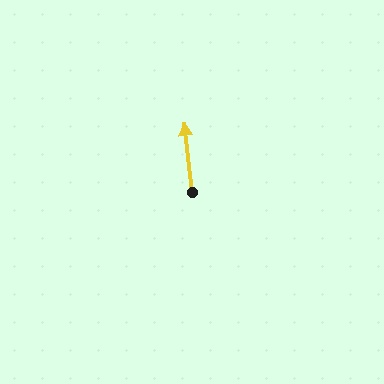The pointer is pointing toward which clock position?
Roughly 12 o'clock.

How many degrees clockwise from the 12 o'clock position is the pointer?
Approximately 353 degrees.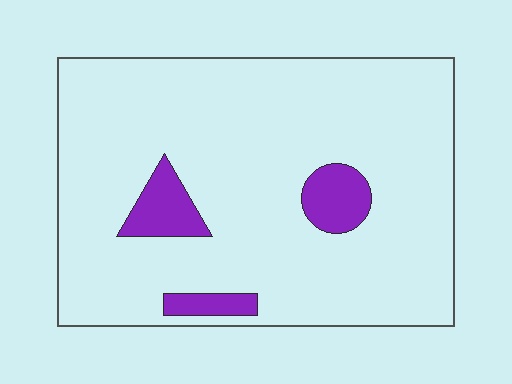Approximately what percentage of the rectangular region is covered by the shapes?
Approximately 10%.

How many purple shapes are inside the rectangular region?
3.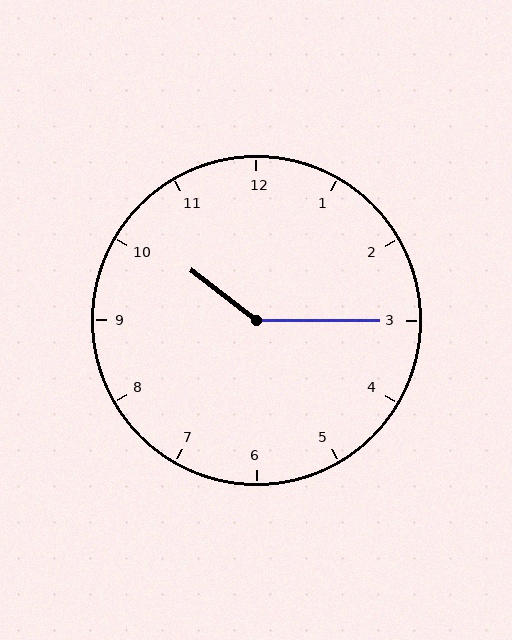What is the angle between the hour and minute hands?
Approximately 142 degrees.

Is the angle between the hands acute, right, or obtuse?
It is obtuse.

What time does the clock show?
10:15.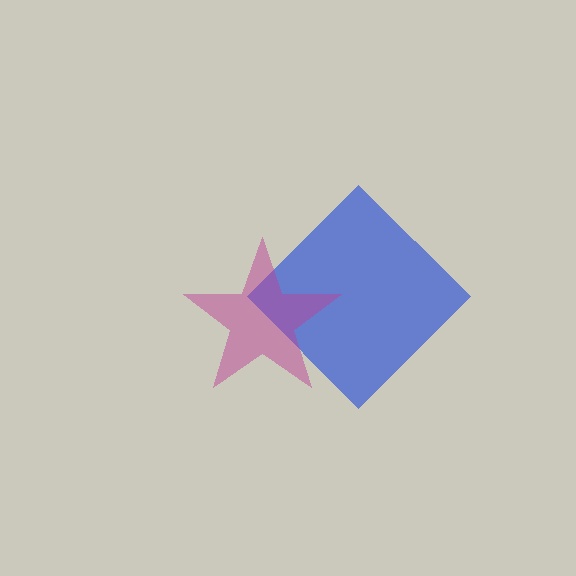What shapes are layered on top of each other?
The layered shapes are: a blue diamond, a magenta star.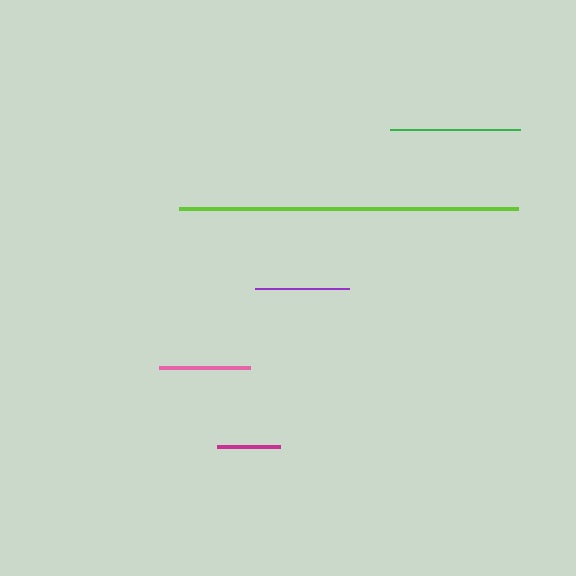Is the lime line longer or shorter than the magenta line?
The lime line is longer than the magenta line.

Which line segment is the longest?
The lime line is the longest at approximately 338 pixels.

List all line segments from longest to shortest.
From longest to shortest: lime, green, purple, pink, magenta.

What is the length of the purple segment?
The purple segment is approximately 94 pixels long.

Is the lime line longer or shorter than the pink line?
The lime line is longer than the pink line.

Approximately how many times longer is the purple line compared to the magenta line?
The purple line is approximately 1.5 times the length of the magenta line.